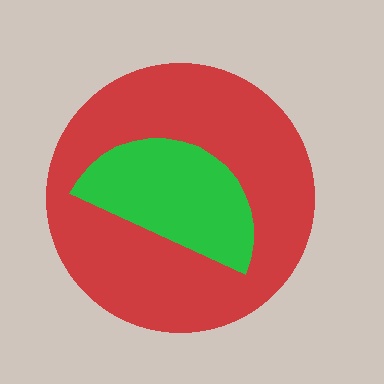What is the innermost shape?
The green semicircle.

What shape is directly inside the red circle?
The green semicircle.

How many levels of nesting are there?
2.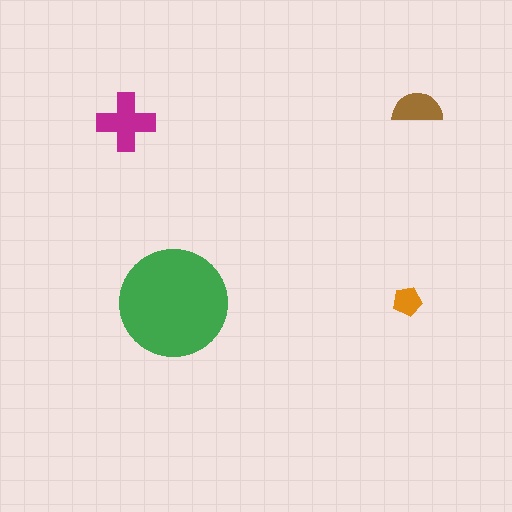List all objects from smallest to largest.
The orange pentagon, the brown semicircle, the magenta cross, the green circle.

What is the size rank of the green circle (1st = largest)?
1st.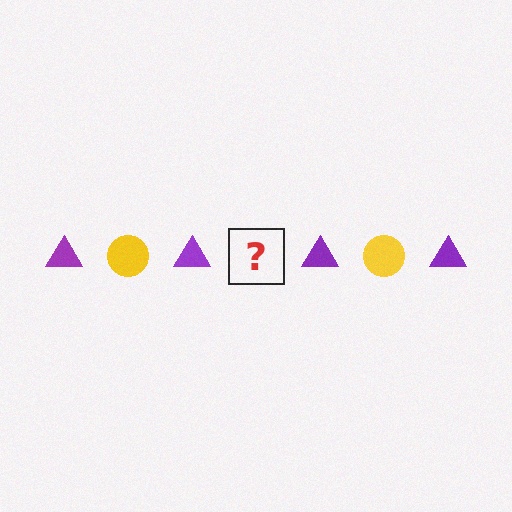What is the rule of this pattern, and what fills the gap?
The rule is that the pattern alternates between purple triangle and yellow circle. The gap should be filled with a yellow circle.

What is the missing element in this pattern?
The missing element is a yellow circle.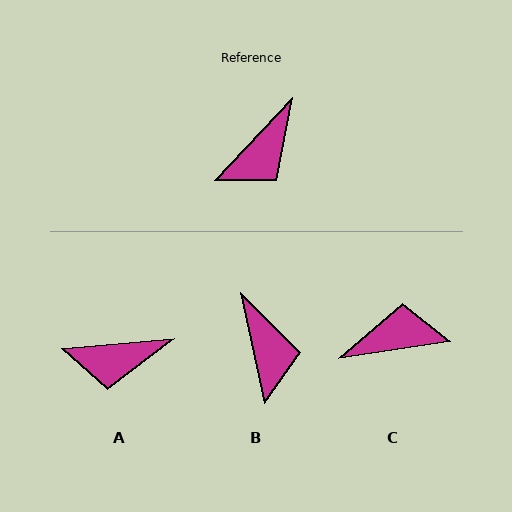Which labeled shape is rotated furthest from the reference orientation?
C, about 142 degrees away.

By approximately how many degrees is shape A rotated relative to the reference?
Approximately 42 degrees clockwise.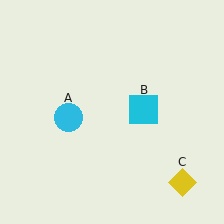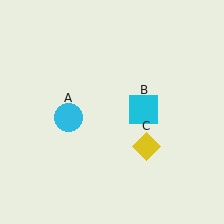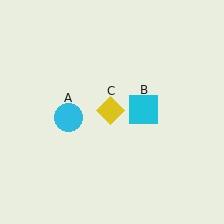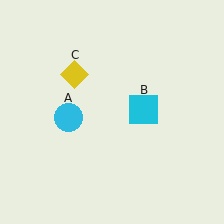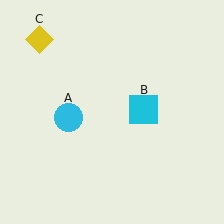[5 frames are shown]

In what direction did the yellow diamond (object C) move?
The yellow diamond (object C) moved up and to the left.